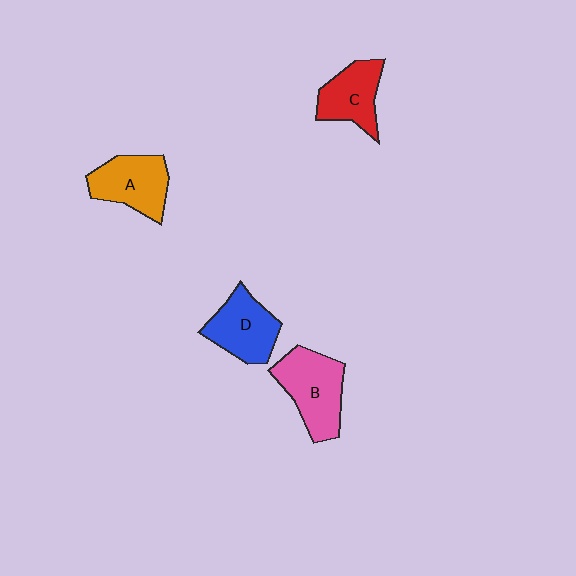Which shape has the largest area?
Shape B (pink).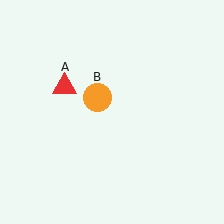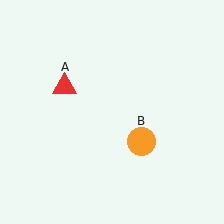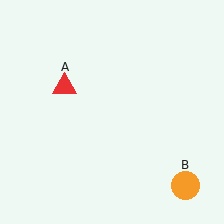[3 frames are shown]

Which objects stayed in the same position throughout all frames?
Red triangle (object A) remained stationary.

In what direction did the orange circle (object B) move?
The orange circle (object B) moved down and to the right.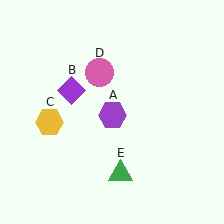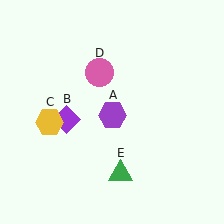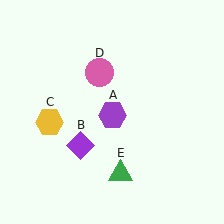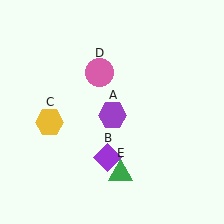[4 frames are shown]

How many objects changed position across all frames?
1 object changed position: purple diamond (object B).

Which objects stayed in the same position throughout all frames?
Purple hexagon (object A) and yellow hexagon (object C) and pink circle (object D) and green triangle (object E) remained stationary.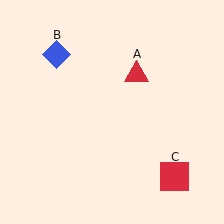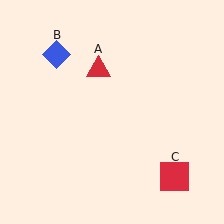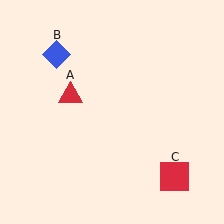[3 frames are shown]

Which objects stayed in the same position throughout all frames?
Blue diamond (object B) and red square (object C) remained stationary.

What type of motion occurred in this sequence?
The red triangle (object A) rotated counterclockwise around the center of the scene.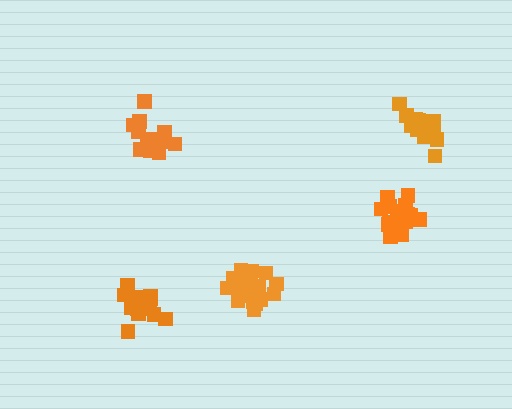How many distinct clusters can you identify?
There are 5 distinct clusters.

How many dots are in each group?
Group 1: 21 dots, Group 2: 16 dots, Group 3: 16 dots, Group 4: 21 dots, Group 5: 16 dots (90 total).